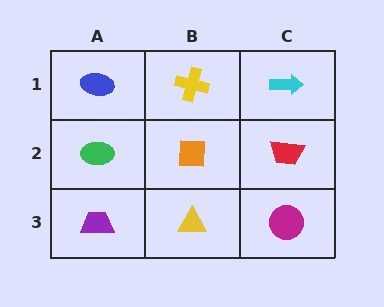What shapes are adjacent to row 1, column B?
An orange square (row 2, column B), a blue ellipse (row 1, column A), a cyan arrow (row 1, column C).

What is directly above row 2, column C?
A cyan arrow.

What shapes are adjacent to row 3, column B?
An orange square (row 2, column B), a purple trapezoid (row 3, column A), a magenta circle (row 3, column C).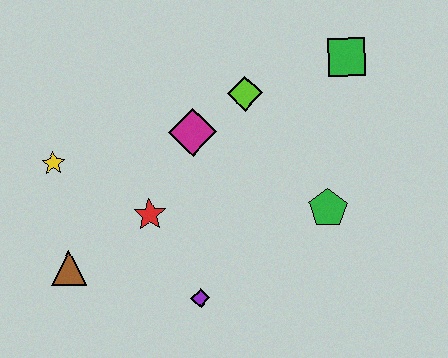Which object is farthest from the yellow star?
The green square is farthest from the yellow star.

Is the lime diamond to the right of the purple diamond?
Yes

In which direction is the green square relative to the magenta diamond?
The green square is to the right of the magenta diamond.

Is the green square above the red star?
Yes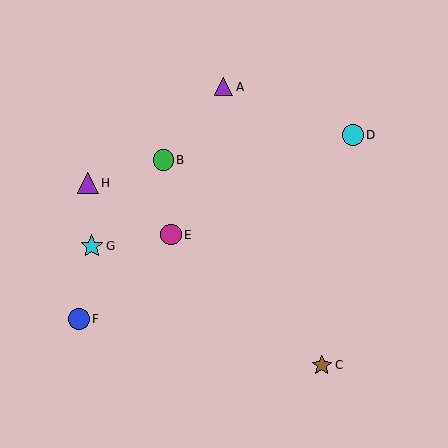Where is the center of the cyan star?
The center of the cyan star is at (92, 246).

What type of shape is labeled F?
Shape F is a blue circle.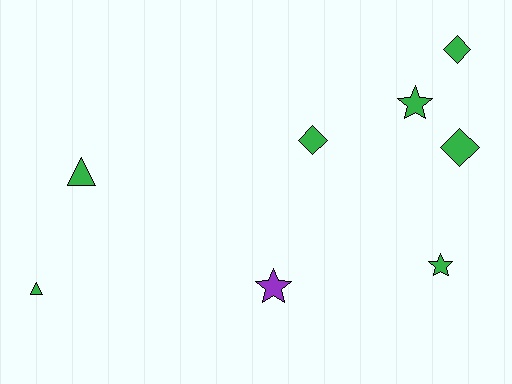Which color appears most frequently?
Green, with 7 objects.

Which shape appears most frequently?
Star, with 3 objects.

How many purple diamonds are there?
There are no purple diamonds.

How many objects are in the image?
There are 8 objects.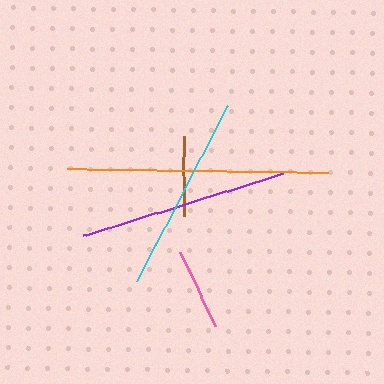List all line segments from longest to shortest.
From longest to shortest: orange, purple, cyan, pink, brown.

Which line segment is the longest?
The orange line is the longest at approximately 261 pixels.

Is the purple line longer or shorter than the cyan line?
The purple line is longer than the cyan line.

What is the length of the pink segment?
The pink segment is approximately 82 pixels long.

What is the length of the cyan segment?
The cyan segment is approximately 199 pixels long.